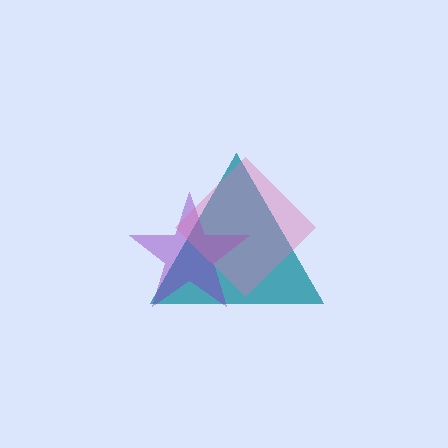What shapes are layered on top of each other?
The layered shapes are: a teal triangle, a purple star, a pink diamond.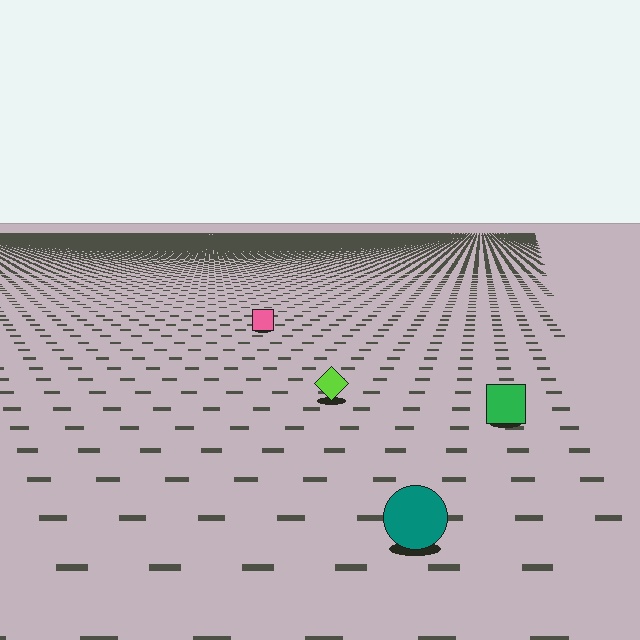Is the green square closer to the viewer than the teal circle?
No. The teal circle is closer — you can tell from the texture gradient: the ground texture is coarser near it.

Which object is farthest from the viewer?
The pink square is farthest from the viewer. It appears smaller and the ground texture around it is denser.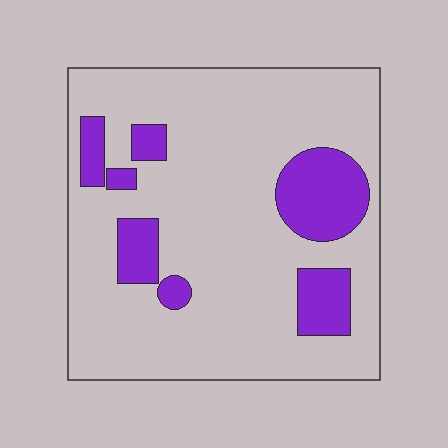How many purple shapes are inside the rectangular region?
7.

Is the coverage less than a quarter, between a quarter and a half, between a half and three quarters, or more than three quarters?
Less than a quarter.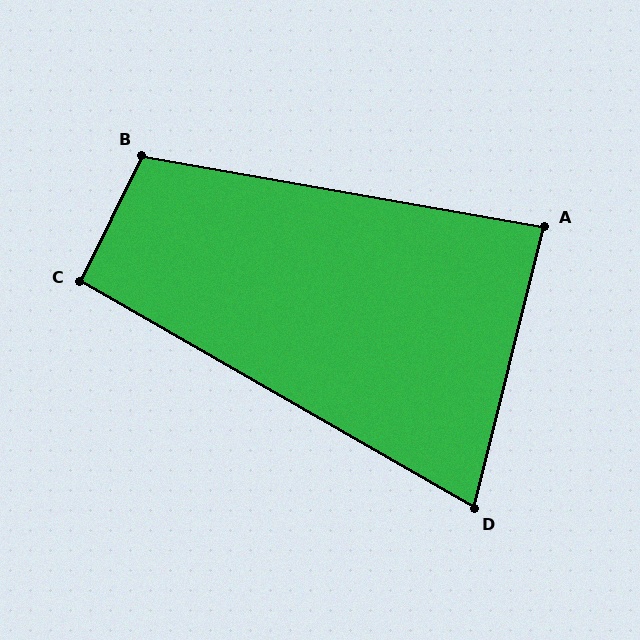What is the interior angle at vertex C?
Approximately 94 degrees (approximately right).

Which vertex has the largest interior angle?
B, at approximately 106 degrees.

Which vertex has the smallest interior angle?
D, at approximately 74 degrees.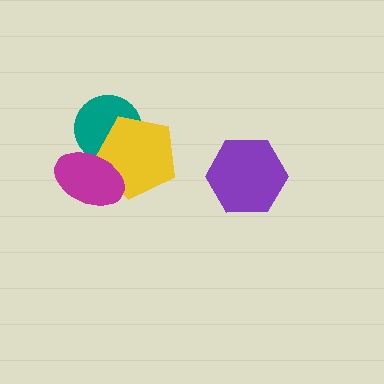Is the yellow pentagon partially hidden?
Yes, it is partially covered by another shape.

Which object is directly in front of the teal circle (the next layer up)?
The yellow pentagon is directly in front of the teal circle.